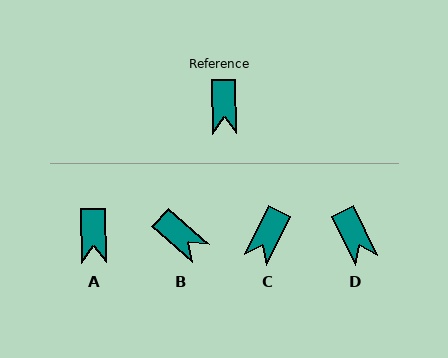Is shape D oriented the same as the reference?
No, it is off by about 25 degrees.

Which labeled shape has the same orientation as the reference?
A.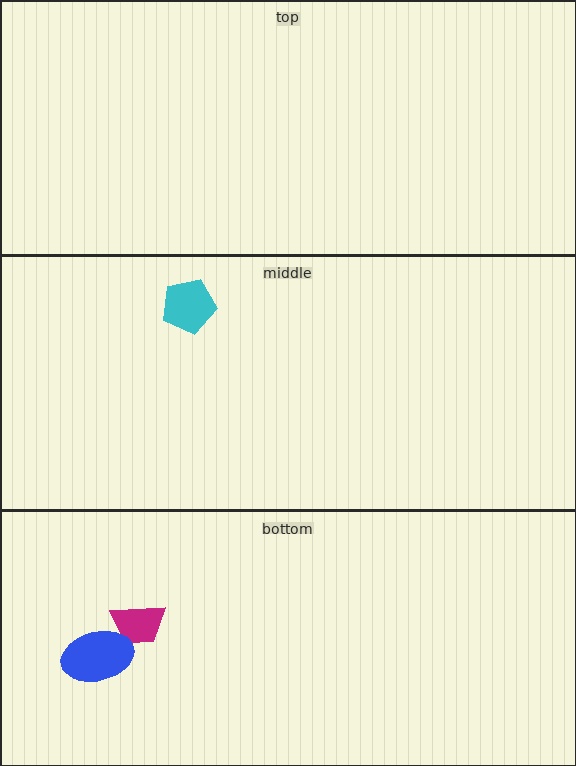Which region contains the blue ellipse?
The bottom region.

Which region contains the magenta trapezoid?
The bottom region.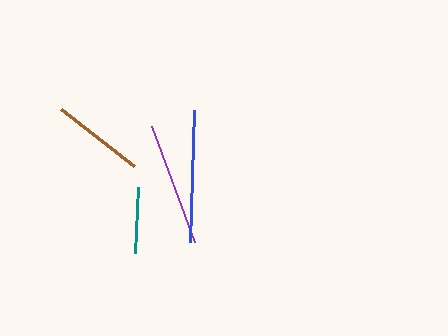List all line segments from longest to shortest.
From longest to shortest: blue, purple, brown, teal.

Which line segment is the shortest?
The teal line is the shortest at approximately 66 pixels.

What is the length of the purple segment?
The purple segment is approximately 124 pixels long.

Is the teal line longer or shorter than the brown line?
The brown line is longer than the teal line.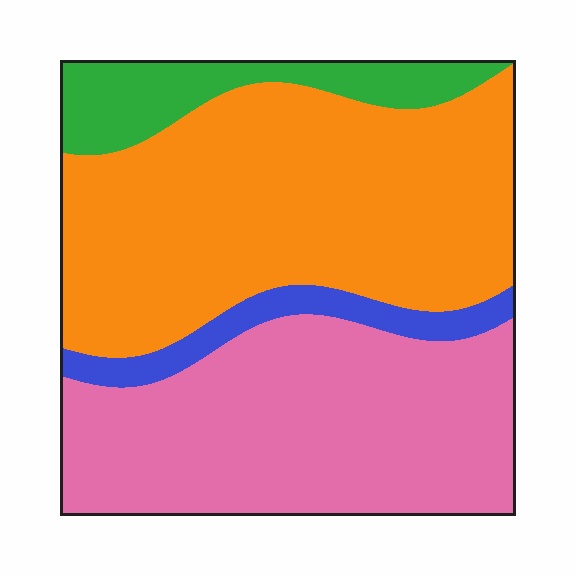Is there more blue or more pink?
Pink.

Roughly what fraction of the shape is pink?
Pink covers 37% of the shape.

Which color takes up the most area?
Orange, at roughly 45%.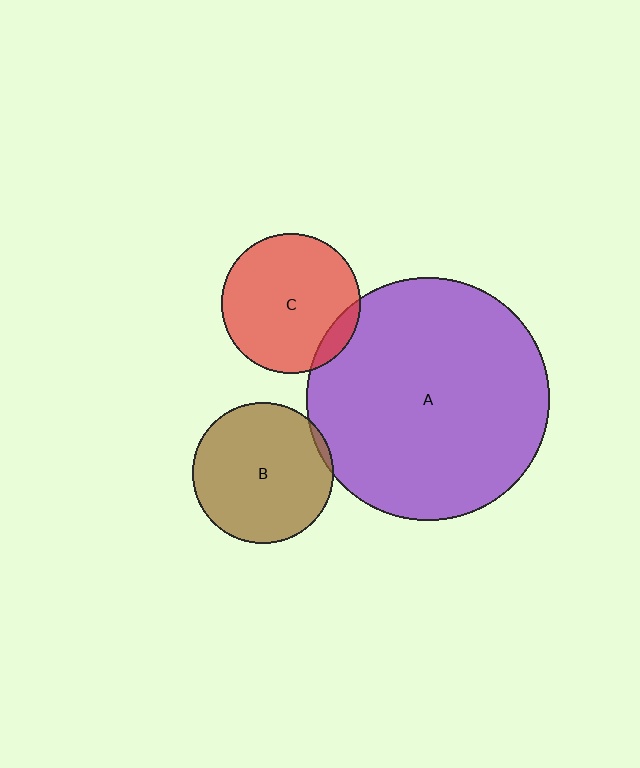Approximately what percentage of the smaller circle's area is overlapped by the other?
Approximately 10%.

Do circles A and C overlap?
Yes.